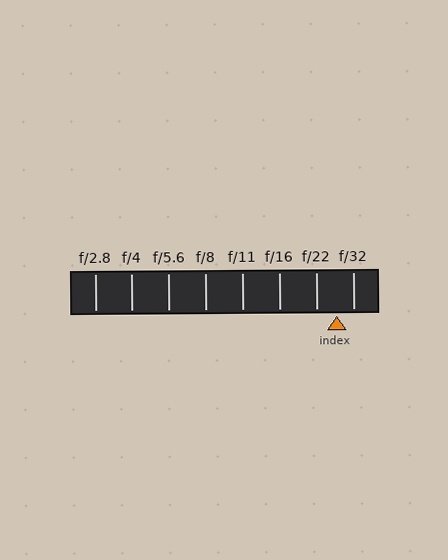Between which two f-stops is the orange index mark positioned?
The index mark is between f/22 and f/32.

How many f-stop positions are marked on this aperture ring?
There are 8 f-stop positions marked.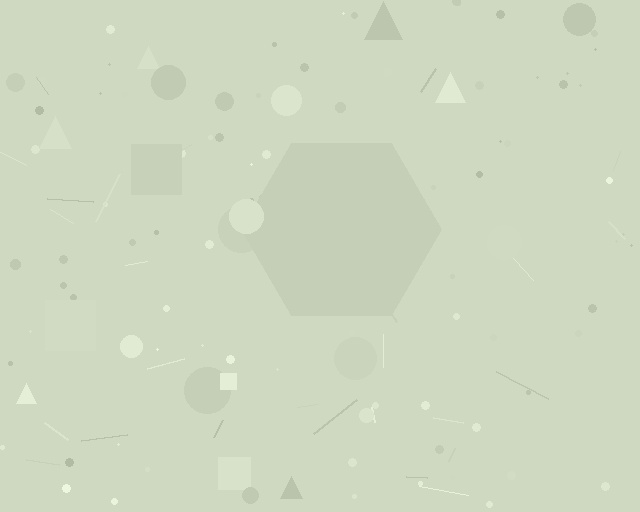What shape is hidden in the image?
A hexagon is hidden in the image.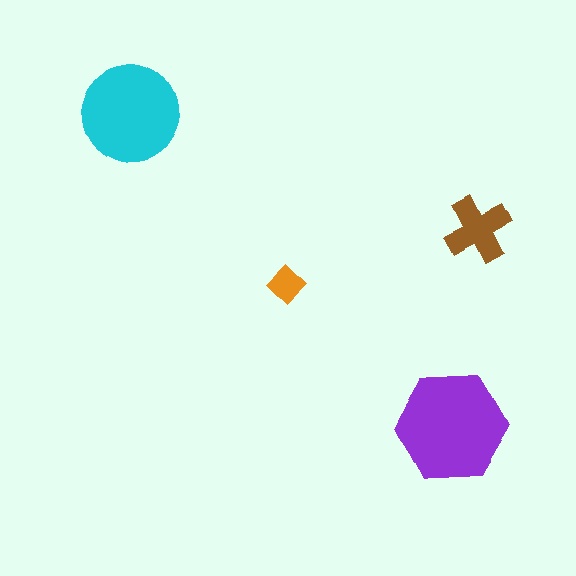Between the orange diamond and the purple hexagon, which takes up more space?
The purple hexagon.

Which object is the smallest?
The orange diamond.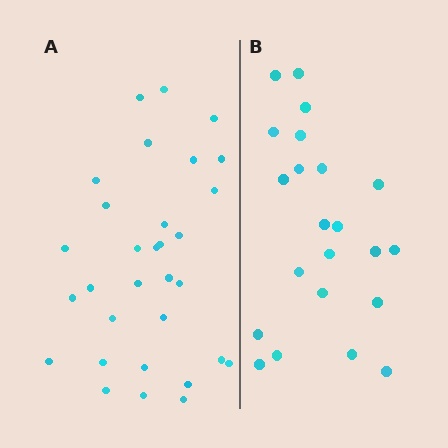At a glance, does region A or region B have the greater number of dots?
Region A (the left region) has more dots.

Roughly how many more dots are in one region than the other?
Region A has roughly 8 or so more dots than region B.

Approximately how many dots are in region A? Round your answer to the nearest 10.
About 30 dots. (The exact count is 31, which rounds to 30.)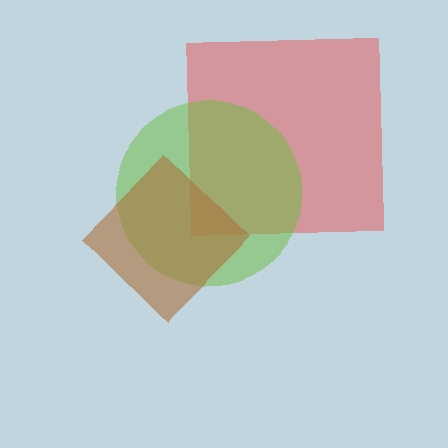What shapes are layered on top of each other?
The layered shapes are: a red square, a lime circle, a brown diamond.